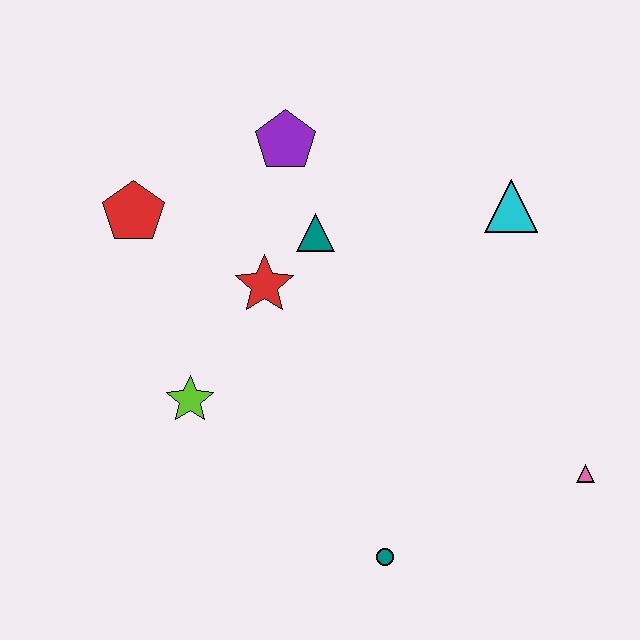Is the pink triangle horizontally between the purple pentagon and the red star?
No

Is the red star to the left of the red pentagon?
No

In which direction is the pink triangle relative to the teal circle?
The pink triangle is to the right of the teal circle.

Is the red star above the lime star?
Yes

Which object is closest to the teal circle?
The pink triangle is closest to the teal circle.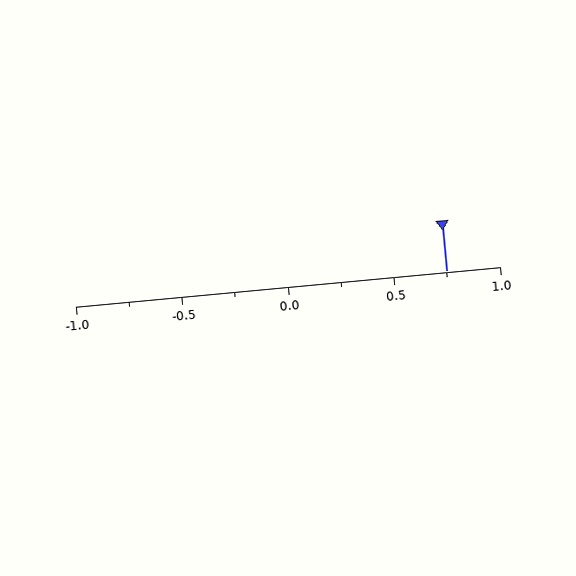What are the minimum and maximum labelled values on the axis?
The axis runs from -1.0 to 1.0.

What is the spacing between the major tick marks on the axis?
The major ticks are spaced 0.5 apart.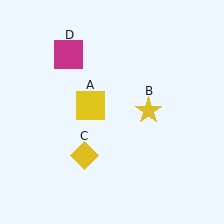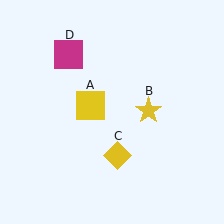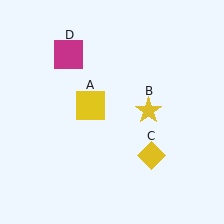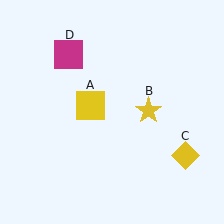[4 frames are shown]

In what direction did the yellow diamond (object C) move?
The yellow diamond (object C) moved right.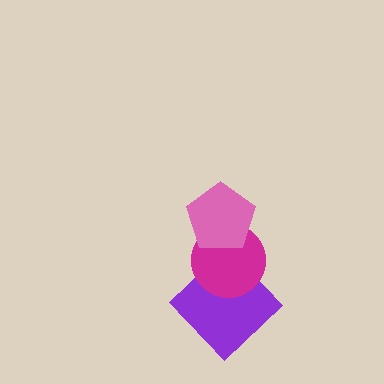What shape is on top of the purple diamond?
The magenta circle is on top of the purple diamond.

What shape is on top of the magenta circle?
The pink pentagon is on top of the magenta circle.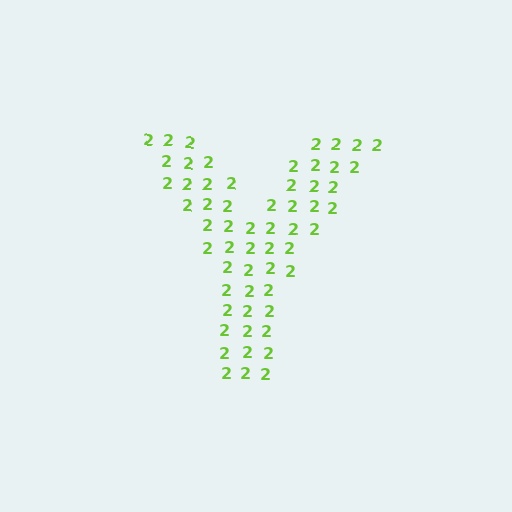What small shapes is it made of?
It is made of small digit 2's.